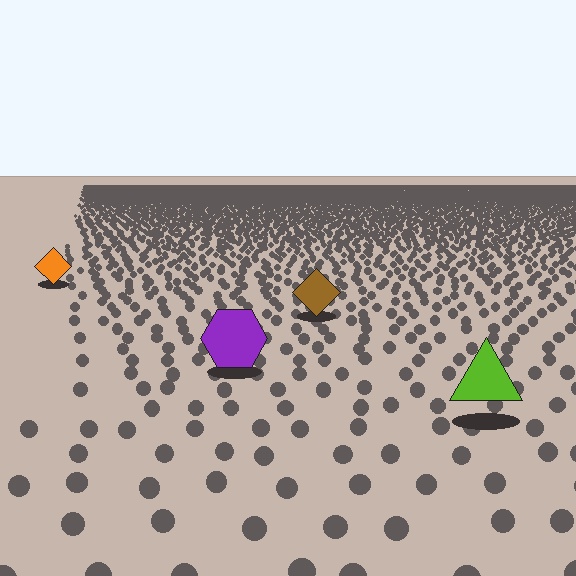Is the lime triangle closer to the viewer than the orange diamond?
Yes. The lime triangle is closer — you can tell from the texture gradient: the ground texture is coarser near it.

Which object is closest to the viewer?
The lime triangle is closest. The texture marks near it are larger and more spread out.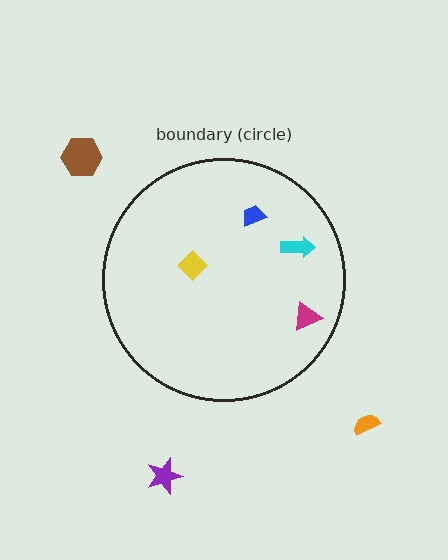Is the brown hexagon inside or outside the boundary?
Outside.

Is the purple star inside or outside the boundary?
Outside.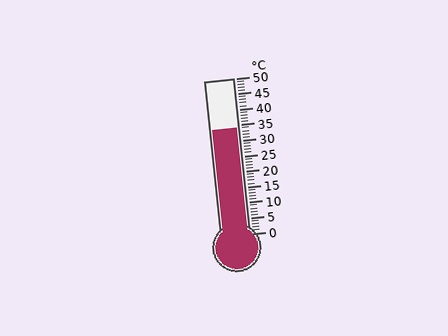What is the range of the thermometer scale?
The thermometer scale ranges from 0°C to 50°C.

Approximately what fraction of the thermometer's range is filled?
The thermometer is filled to approximately 70% of its range.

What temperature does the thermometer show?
The thermometer shows approximately 34°C.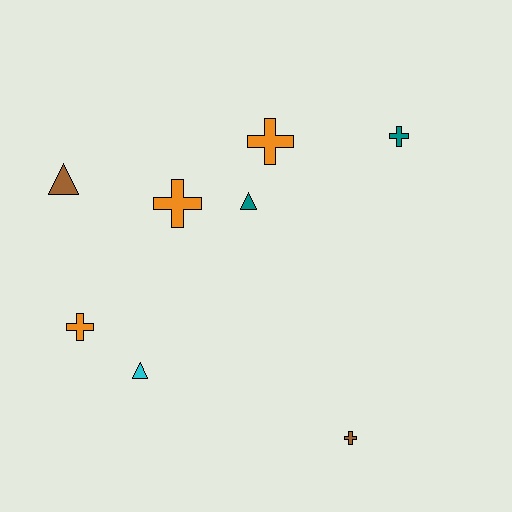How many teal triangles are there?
There is 1 teal triangle.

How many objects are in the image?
There are 8 objects.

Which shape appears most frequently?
Cross, with 5 objects.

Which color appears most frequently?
Orange, with 3 objects.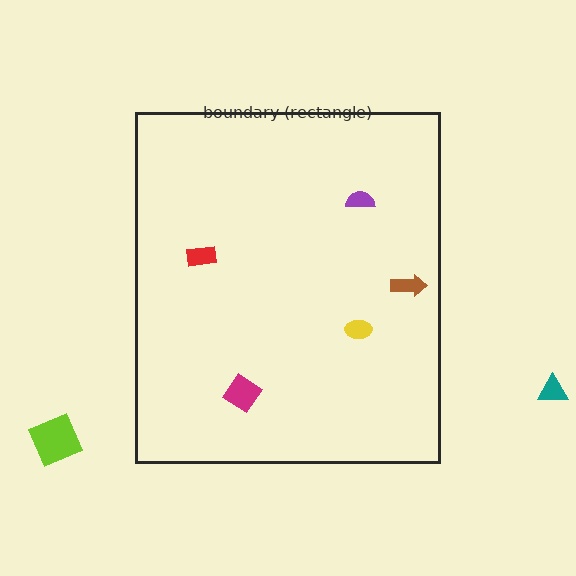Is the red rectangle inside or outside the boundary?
Inside.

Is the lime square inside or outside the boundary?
Outside.